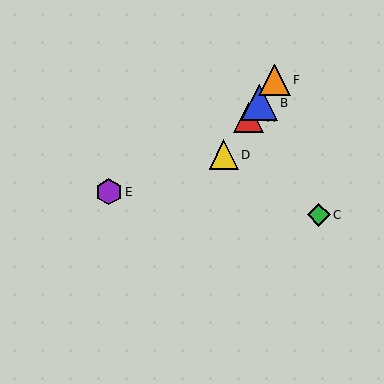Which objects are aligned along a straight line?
Objects A, B, D, F are aligned along a straight line.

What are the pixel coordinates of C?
Object C is at (319, 215).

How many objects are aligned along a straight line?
4 objects (A, B, D, F) are aligned along a straight line.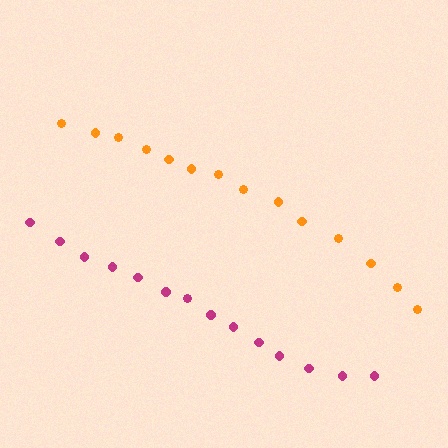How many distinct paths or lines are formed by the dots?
There are 2 distinct paths.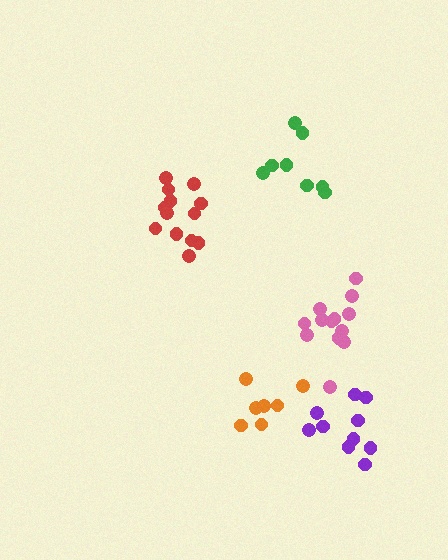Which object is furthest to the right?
The purple cluster is rightmost.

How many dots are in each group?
Group 1: 10 dots, Group 2: 13 dots, Group 3: 7 dots, Group 4: 8 dots, Group 5: 13 dots (51 total).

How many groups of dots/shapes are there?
There are 5 groups.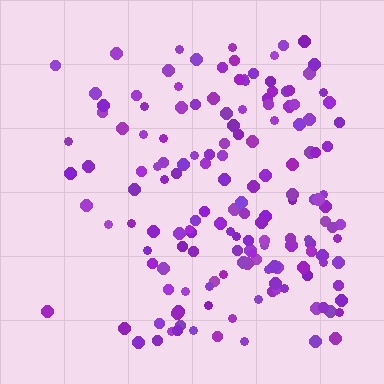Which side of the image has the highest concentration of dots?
The right.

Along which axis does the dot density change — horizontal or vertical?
Horizontal.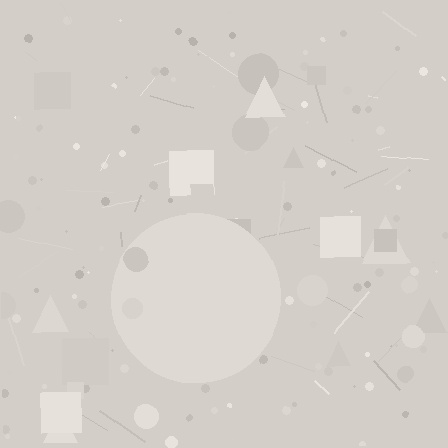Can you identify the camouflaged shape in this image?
The camouflaged shape is a circle.